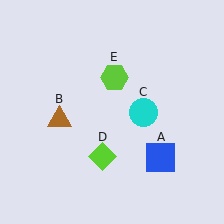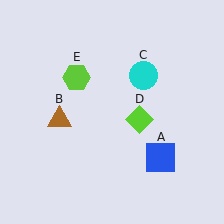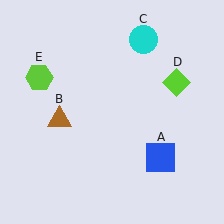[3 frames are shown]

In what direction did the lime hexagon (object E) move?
The lime hexagon (object E) moved left.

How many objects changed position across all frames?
3 objects changed position: cyan circle (object C), lime diamond (object D), lime hexagon (object E).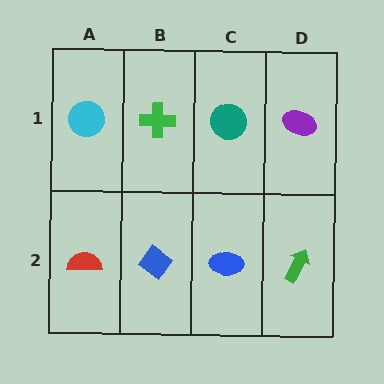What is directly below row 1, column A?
A red semicircle.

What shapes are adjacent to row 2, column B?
A green cross (row 1, column B), a red semicircle (row 2, column A), a blue ellipse (row 2, column C).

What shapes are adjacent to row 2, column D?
A purple ellipse (row 1, column D), a blue ellipse (row 2, column C).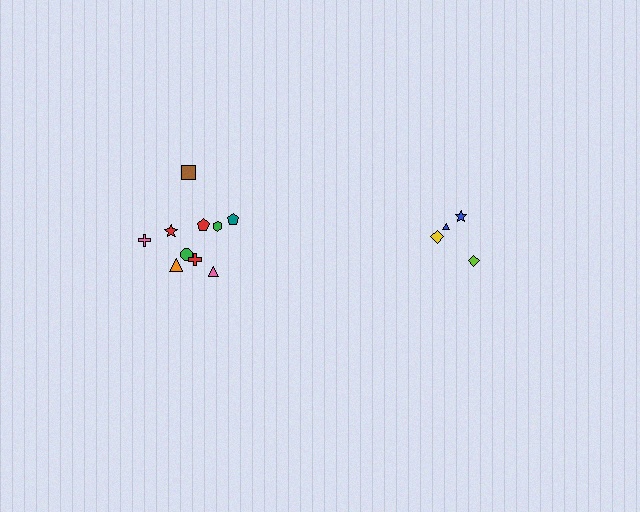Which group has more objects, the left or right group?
The left group.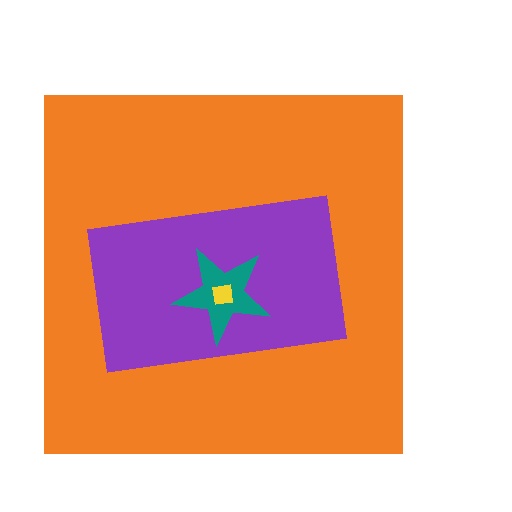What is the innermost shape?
The yellow square.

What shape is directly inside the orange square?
The purple rectangle.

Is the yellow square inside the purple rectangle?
Yes.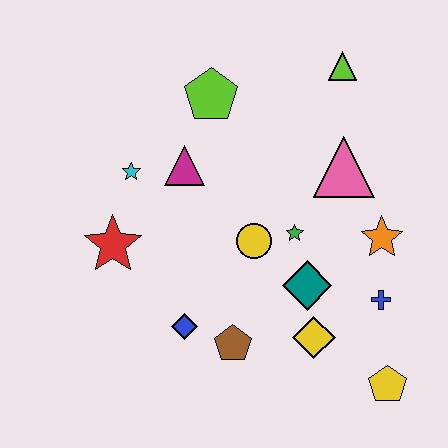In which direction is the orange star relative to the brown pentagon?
The orange star is to the right of the brown pentagon.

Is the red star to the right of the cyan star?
No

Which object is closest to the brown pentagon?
The blue diamond is closest to the brown pentagon.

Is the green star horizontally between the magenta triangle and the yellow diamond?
Yes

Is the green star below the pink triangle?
Yes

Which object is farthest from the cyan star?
The yellow pentagon is farthest from the cyan star.